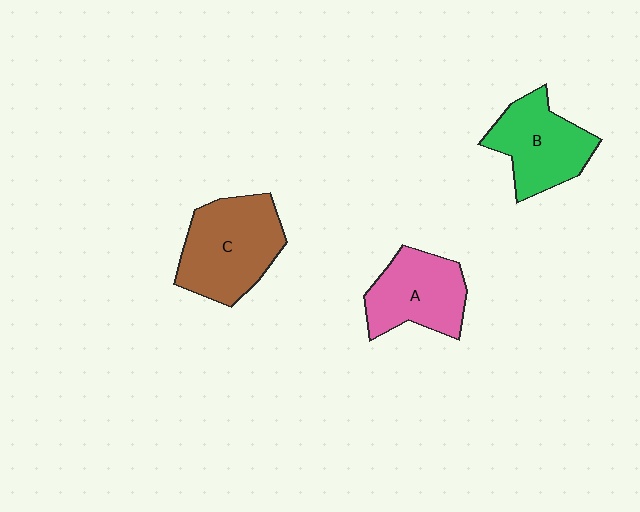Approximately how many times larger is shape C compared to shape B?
Approximately 1.2 times.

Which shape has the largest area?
Shape C (brown).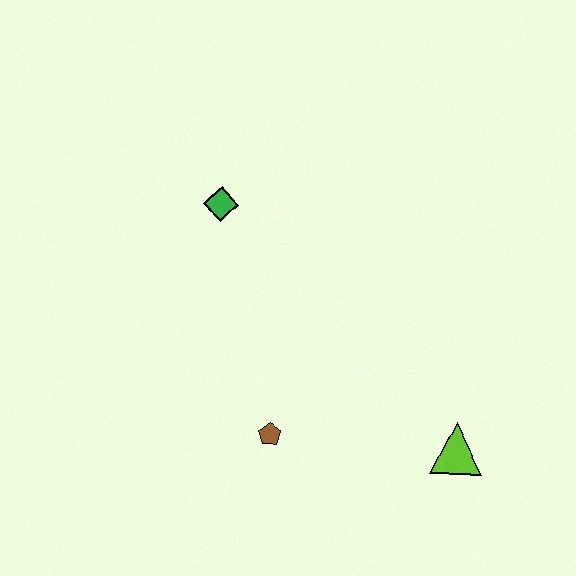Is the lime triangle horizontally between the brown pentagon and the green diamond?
No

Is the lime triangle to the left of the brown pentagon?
No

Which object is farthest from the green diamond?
The lime triangle is farthest from the green diamond.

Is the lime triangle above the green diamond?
No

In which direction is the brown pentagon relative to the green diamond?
The brown pentagon is below the green diamond.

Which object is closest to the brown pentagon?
The lime triangle is closest to the brown pentagon.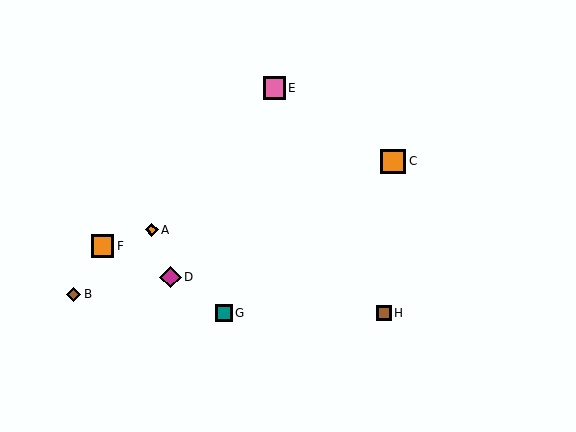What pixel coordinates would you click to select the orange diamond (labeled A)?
Click at (152, 230) to select the orange diamond A.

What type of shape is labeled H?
Shape H is a brown square.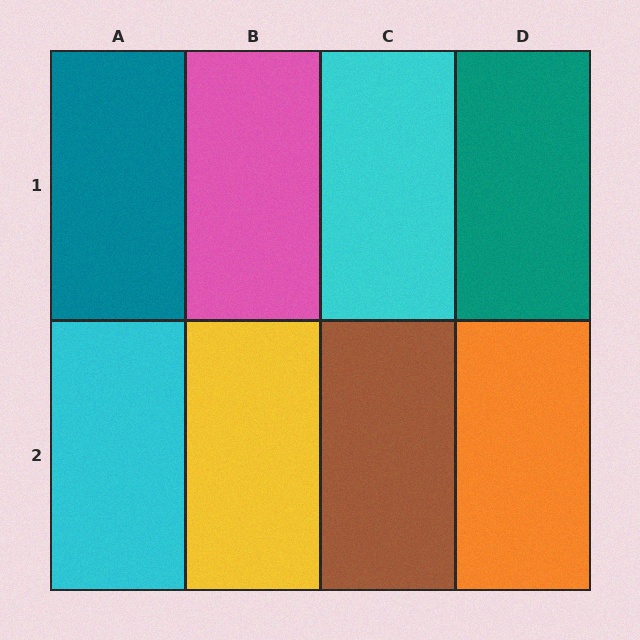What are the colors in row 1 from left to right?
Teal, pink, cyan, teal.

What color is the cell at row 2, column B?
Yellow.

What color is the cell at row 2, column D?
Orange.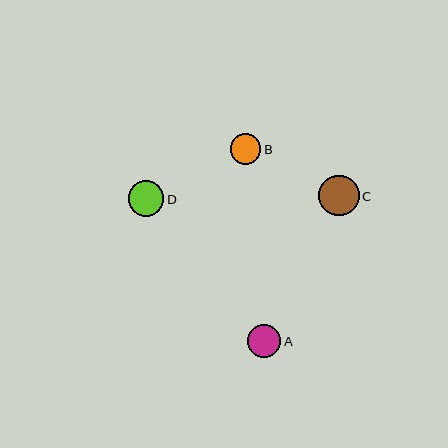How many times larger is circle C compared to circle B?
Circle C is approximately 1.3 times the size of circle B.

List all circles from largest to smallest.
From largest to smallest: C, D, A, B.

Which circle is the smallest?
Circle B is the smallest with a size of approximately 31 pixels.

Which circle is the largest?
Circle C is the largest with a size of approximately 40 pixels.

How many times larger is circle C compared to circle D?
Circle C is approximately 1.1 times the size of circle D.